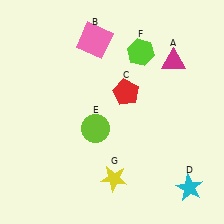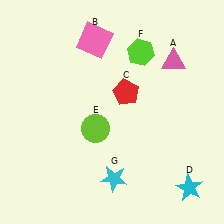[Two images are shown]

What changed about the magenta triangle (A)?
In Image 1, A is magenta. In Image 2, it changed to pink.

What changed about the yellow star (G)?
In Image 1, G is yellow. In Image 2, it changed to cyan.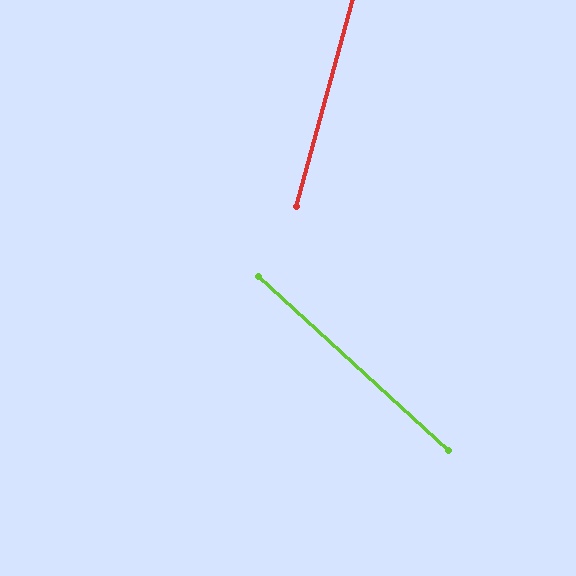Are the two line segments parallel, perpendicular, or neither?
Neither parallel nor perpendicular — they differ by about 63°.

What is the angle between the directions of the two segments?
Approximately 63 degrees.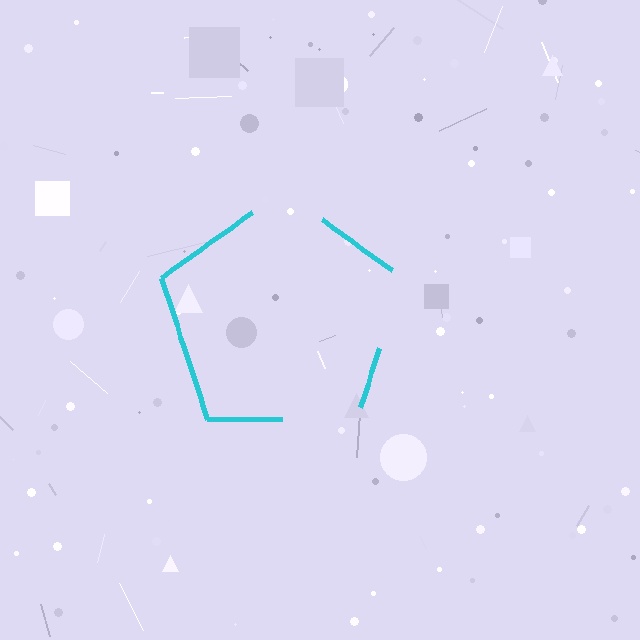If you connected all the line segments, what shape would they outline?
They would outline a pentagon.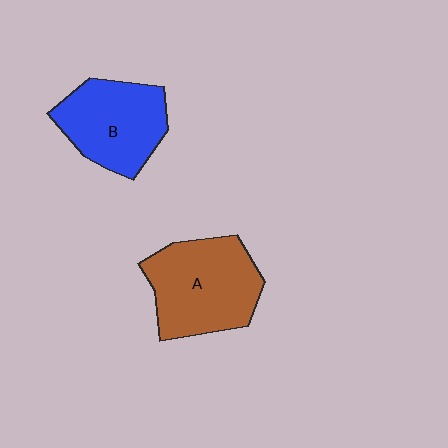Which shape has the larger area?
Shape A (brown).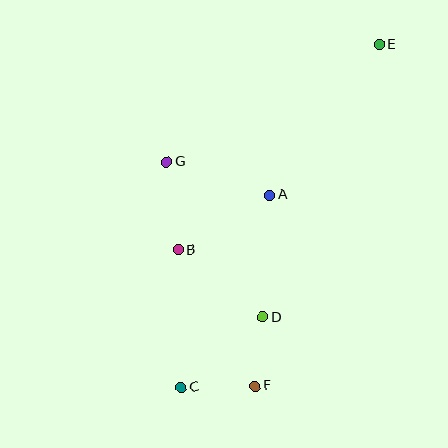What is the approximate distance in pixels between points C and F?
The distance between C and F is approximately 74 pixels.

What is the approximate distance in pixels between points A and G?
The distance between A and G is approximately 108 pixels.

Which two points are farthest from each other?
Points C and E are farthest from each other.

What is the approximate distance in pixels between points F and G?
The distance between F and G is approximately 241 pixels.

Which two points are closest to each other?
Points D and F are closest to each other.